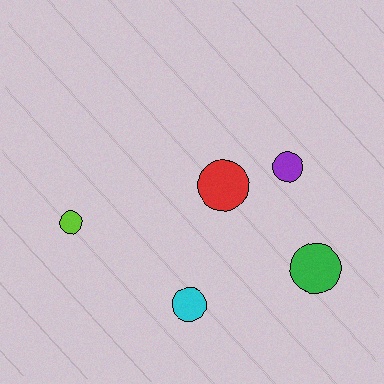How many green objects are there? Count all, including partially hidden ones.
There is 1 green object.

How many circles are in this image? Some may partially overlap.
There are 5 circles.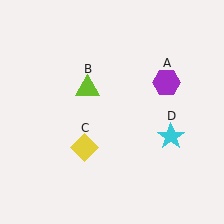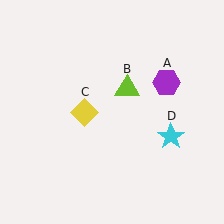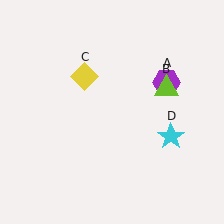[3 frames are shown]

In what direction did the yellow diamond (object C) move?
The yellow diamond (object C) moved up.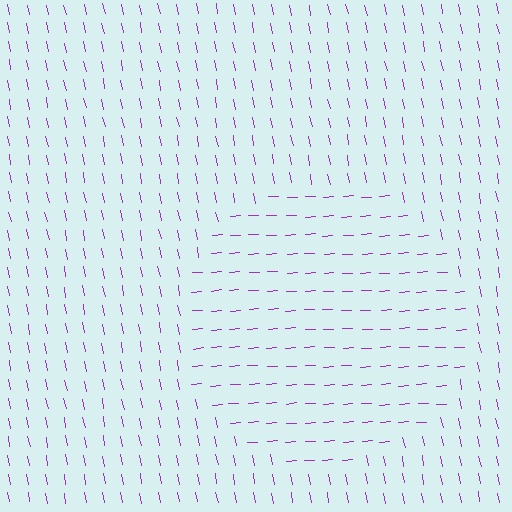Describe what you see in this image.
The image is filled with small purple line segments. A circle region in the image has lines oriented differently from the surrounding lines, creating a visible texture boundary.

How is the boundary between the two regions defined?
The boundary is defined purely by a change in line orientation (approximately 83 degrees difference). All lines are the same color and thickness.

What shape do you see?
I see a circle.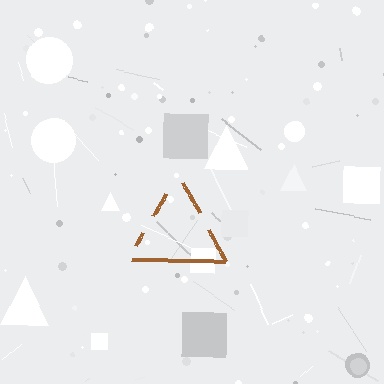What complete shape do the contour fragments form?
The contour fragments form a triangle.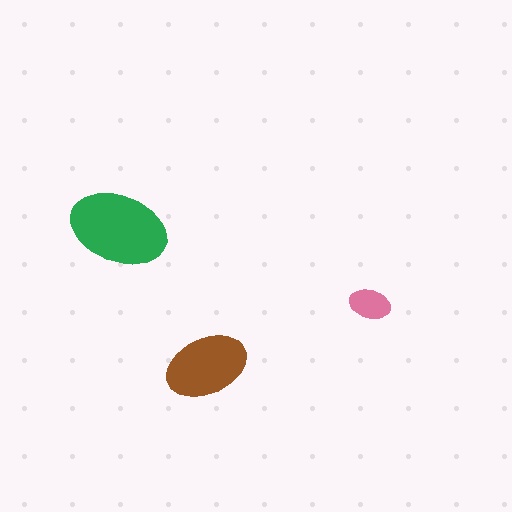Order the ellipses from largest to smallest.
the green one, the brown one, the pink one.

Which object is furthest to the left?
The green ellipse is leftmost.